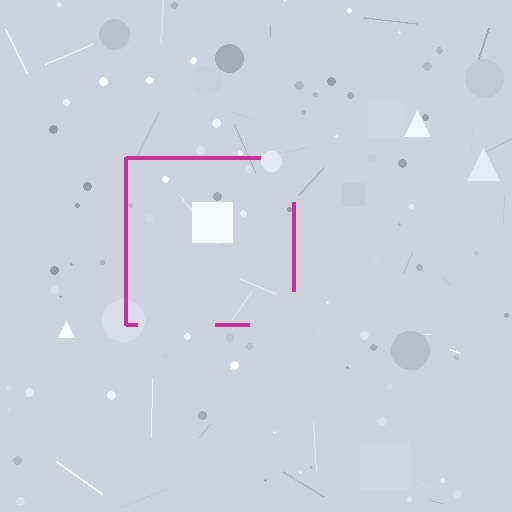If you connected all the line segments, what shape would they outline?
They would outline a square.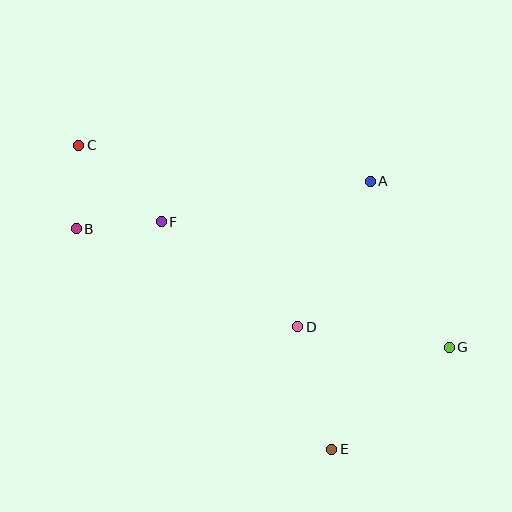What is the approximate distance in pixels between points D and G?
The distance between D and G is approximately 153 pixels.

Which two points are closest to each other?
Points B and C are closest to each other.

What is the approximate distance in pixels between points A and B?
The distance between A and B is approximately 298 pixels.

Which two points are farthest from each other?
Points C and G are farthest from each other.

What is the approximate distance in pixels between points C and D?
The distance between C and D is approximately 284 pixels.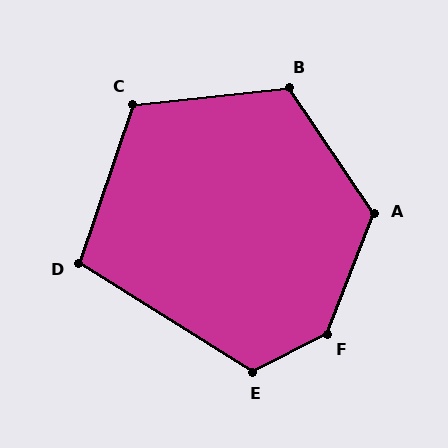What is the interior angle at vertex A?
Approximately 124 degrees (obtuse).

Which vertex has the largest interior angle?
F, at approximately 138 degrees.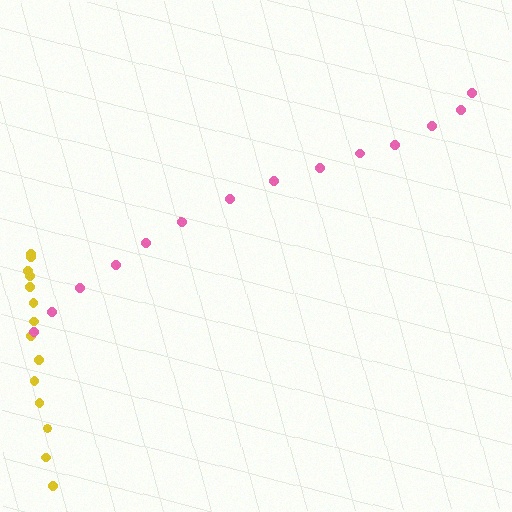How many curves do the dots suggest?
There are 2 distinct paths.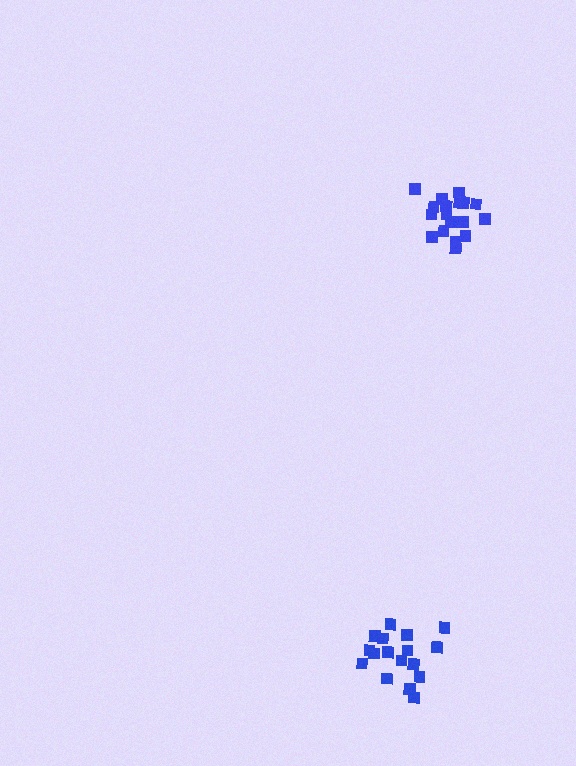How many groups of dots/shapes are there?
There are 2 groups.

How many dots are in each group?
Group 1: 19 dots, Group 2: 17 dots (36 total).